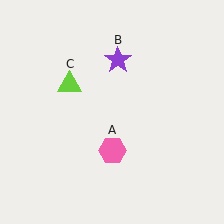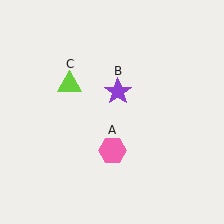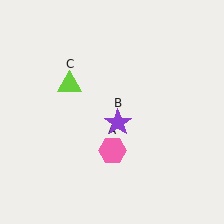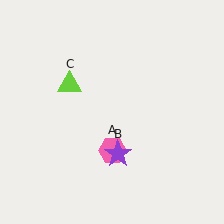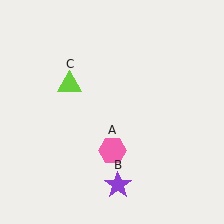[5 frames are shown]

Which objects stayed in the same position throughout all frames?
Pink hexagon (object A) and lime triangle (object C) remained stationary.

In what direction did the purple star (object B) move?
The purple star (object B) moved down.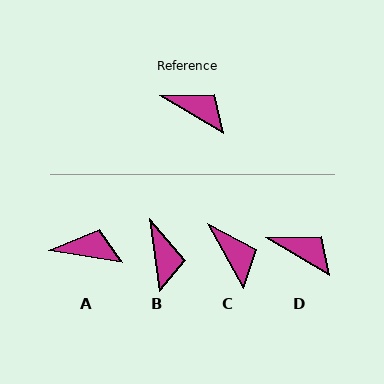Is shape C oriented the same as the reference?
No, it is off by about 30 degrees.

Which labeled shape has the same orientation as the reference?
D.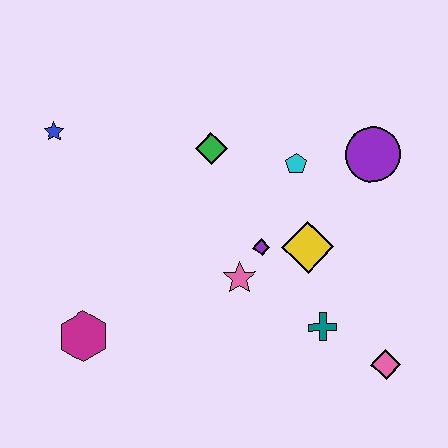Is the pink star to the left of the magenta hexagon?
No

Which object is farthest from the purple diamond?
The blue star is farthest from the purple diamond.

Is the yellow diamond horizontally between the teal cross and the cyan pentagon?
Yes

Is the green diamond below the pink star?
No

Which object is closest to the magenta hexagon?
The pink star is closest to the magenta hexagon.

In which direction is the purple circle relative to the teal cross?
The purple circle is above the teal cross.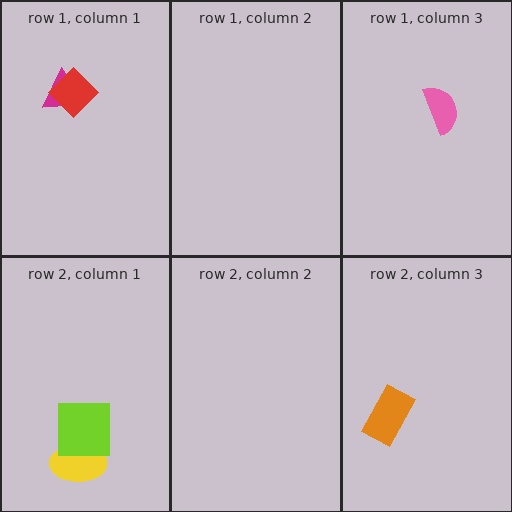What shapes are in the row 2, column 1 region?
The yellow ellipse, the lime square.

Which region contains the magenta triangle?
The row 1, column 1 region.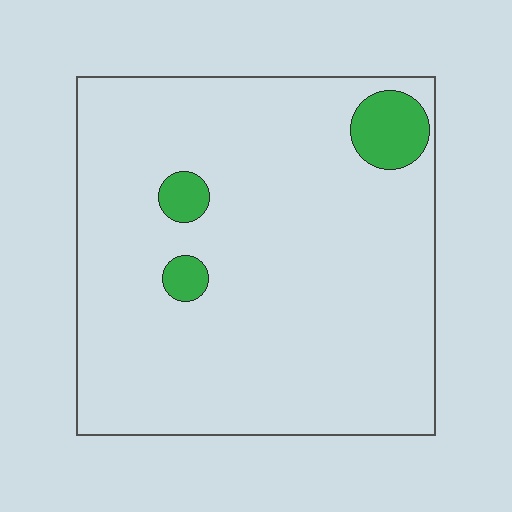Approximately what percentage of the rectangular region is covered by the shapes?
Approximately 5%.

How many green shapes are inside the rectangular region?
3.